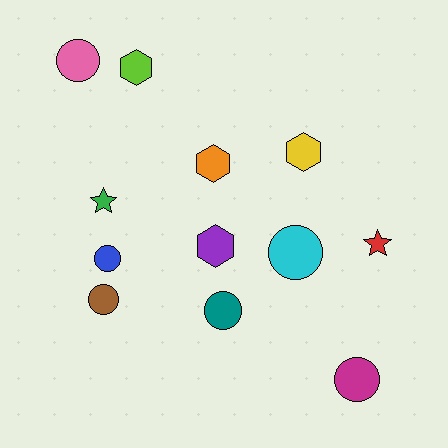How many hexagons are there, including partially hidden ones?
There are 4 hexagons.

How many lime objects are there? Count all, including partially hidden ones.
There is 1 lime object.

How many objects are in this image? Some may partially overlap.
There are 12 objects.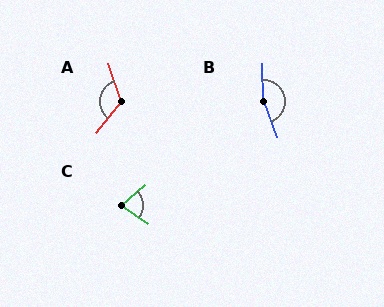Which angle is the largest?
B, at approximately 159 degrees.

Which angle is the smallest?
C, at approximately 74 degrees.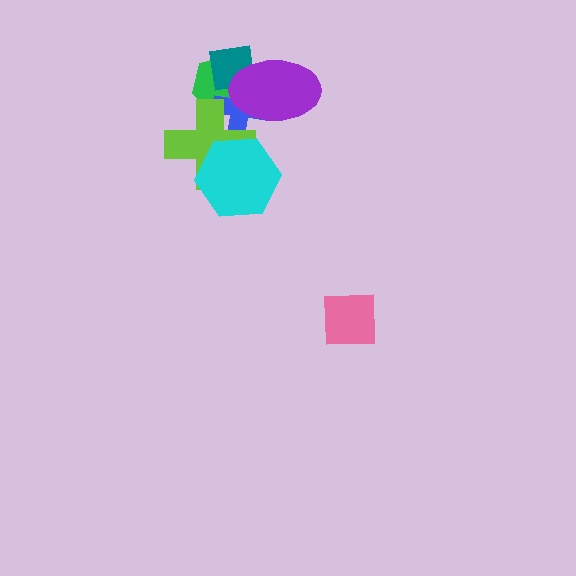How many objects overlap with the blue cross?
4 objects overlap with the blue cross.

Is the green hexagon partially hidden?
Yes, it is partially covered by another shape.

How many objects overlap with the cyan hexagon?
1 object overlaps with the cyan hexagon.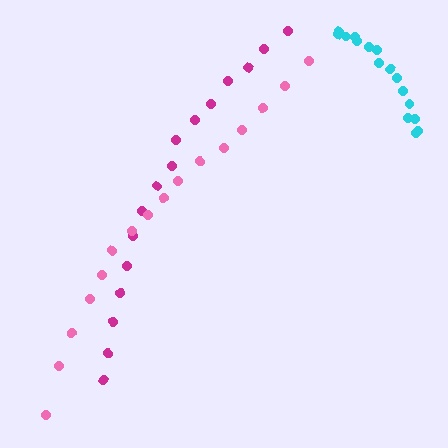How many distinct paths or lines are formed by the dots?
There are 3 distinct paths.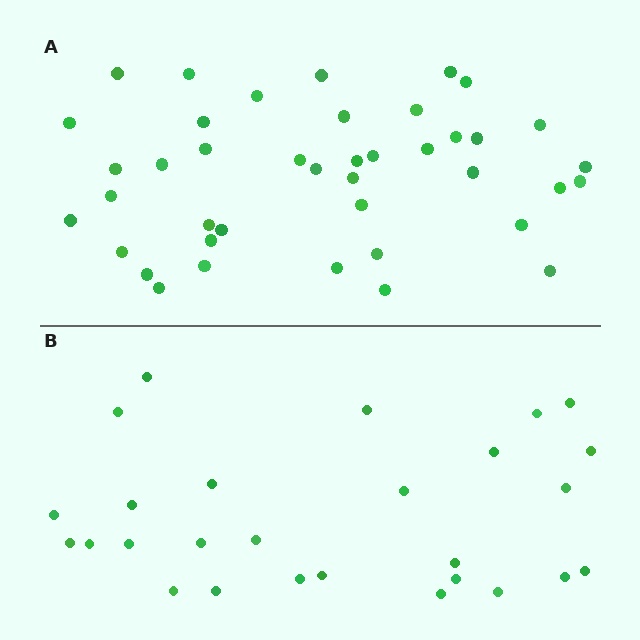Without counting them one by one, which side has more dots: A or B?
Region A (the top region) has more dots.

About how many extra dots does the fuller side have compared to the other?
Region A has approximately 15 more dots than region B.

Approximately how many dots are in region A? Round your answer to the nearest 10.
About 40 dots. (The exact count is 41, which rounds to 40.)